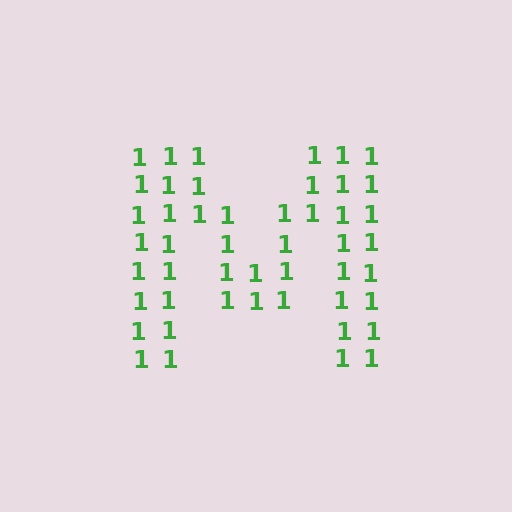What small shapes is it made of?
It is made of small digit 1's.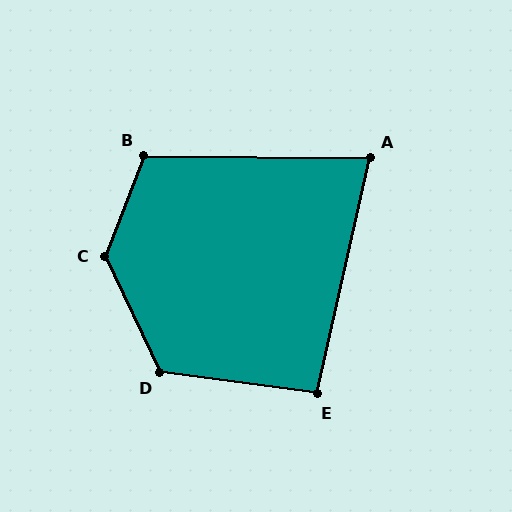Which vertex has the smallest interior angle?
A, at approximately 78 degrees.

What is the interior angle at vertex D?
Approximately 123 degrees (obtuse).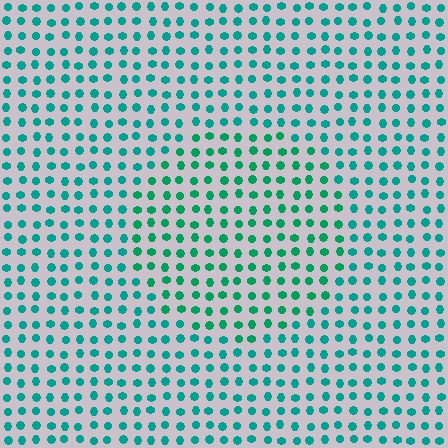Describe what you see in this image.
The image is filled with small teal elements in a uniform arrangement. A circle-shaped region is visible where the elements are tinted to a slightly different hue, forming a subtle color boundary.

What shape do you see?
I see a circle.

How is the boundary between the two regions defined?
The boundary is defined purely by a slight shift in hue (about 20 degrees). Spacing, size, and orientation are identical on both sides.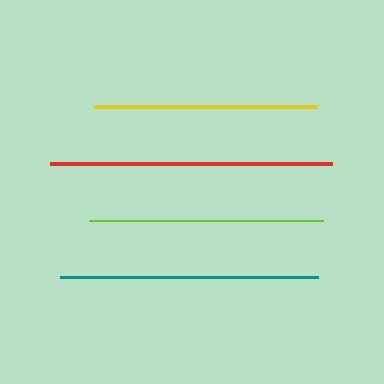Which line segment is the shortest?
The yellow line is the shortest at approximately 223 pixels.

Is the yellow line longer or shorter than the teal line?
The teal line is longer than the yellow line.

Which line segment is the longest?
The red line is the longest at approximately 282 pixels.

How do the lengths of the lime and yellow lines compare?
The lime and yellow lines are approximately the same length.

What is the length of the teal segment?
The teal segment is approximately 258 pixels long.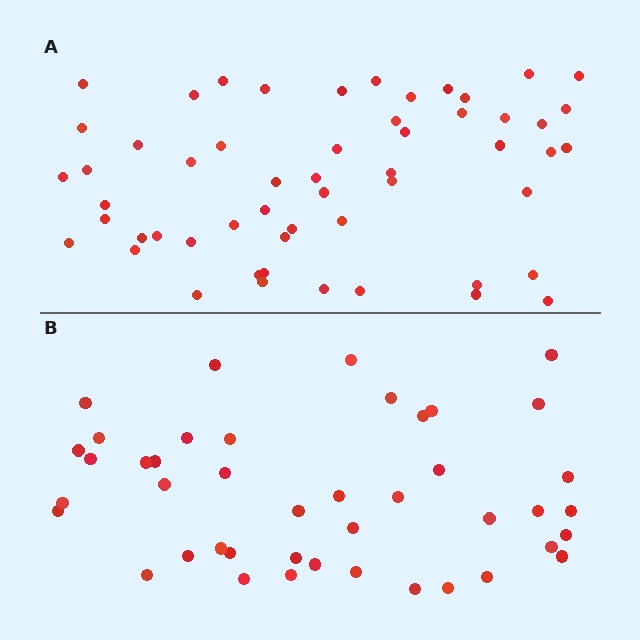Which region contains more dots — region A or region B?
Region A (the top region) has more dots.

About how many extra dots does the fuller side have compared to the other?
Region A has roughly 12 or so more dots than region B.